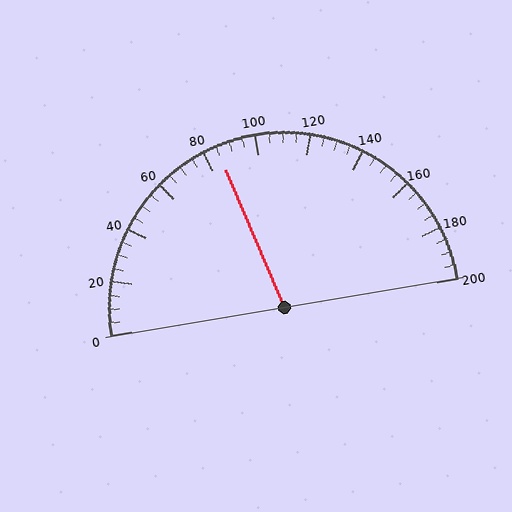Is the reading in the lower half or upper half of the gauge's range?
The reading is in the lower half of the range (0 to 200).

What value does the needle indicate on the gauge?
The needle indicates approximately 85.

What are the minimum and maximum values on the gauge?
The gauge ranges from 0 to 200.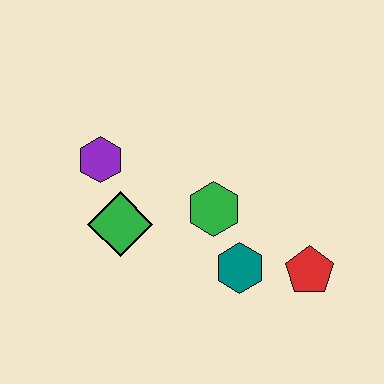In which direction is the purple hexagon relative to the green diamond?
The purple hexagon is above the green diamond.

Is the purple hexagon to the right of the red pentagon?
No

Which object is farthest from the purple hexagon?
The red pentagon is farthest from the purple hexagon.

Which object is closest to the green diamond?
The purple hexagon is closest to the green diamond.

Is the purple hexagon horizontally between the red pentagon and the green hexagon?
No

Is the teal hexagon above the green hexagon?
No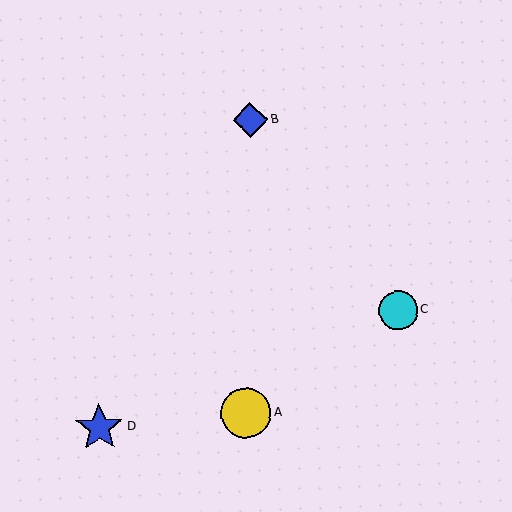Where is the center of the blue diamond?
The center of the blue diamond is at (250, 120).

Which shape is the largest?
The yellow circle (labeled A) is the largest.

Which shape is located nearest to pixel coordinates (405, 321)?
The cyan circle (labeled C) at (398, 310) is nearest to that location.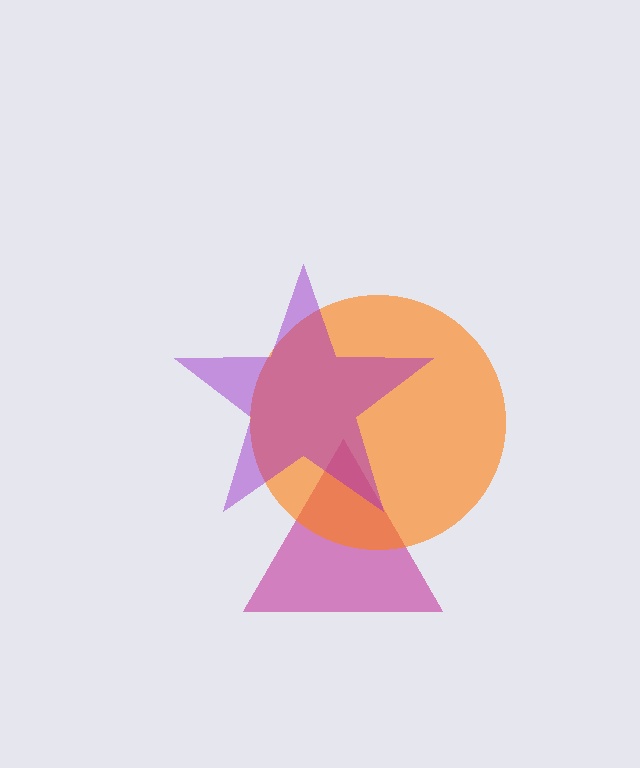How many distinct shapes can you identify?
There are 3 distinct shapes: a magenta triangle, an orange circle, a purple star.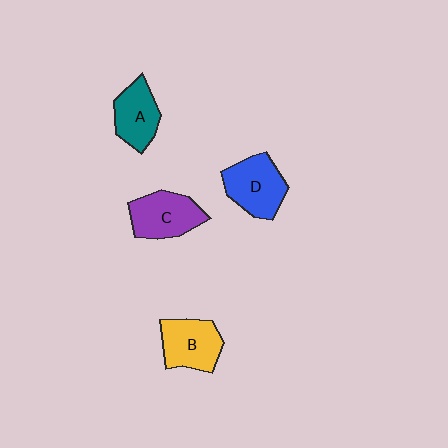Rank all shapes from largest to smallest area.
From largest to smallest: D (blue), C (purple), B (yellow), A (teal).